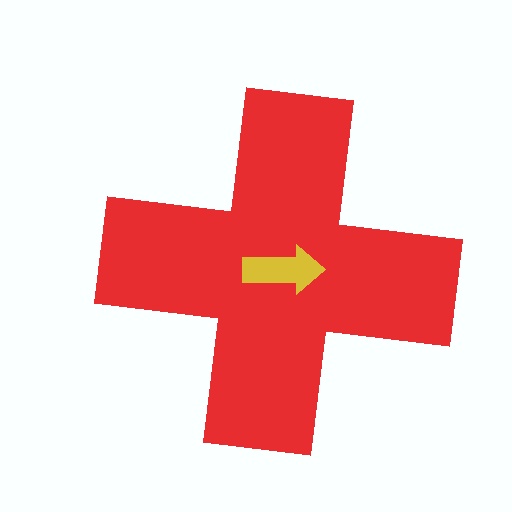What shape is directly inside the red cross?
The yellow arrow.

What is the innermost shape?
The yellow arrow.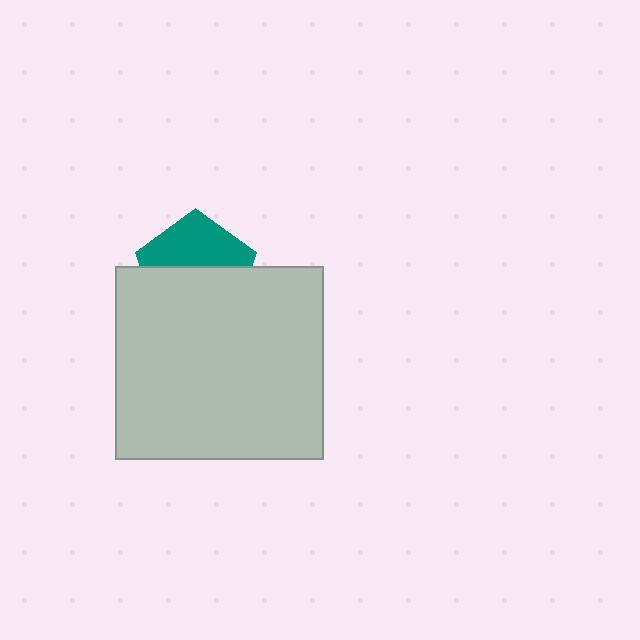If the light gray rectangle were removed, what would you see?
You would see the complete teal pentagon.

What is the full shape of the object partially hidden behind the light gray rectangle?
The partially hidden object is a teal pentagon.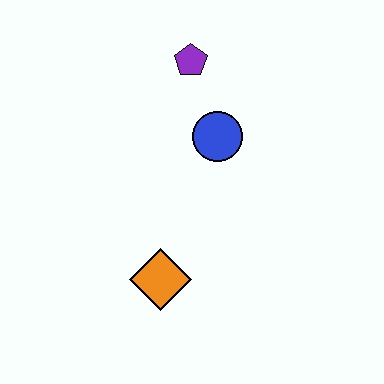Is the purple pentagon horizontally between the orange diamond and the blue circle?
Yes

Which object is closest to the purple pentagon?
The blue circle is closest to the purple pentagon.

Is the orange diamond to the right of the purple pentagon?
No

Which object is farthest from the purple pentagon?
The orange diamond is farthest from the purple pentagon.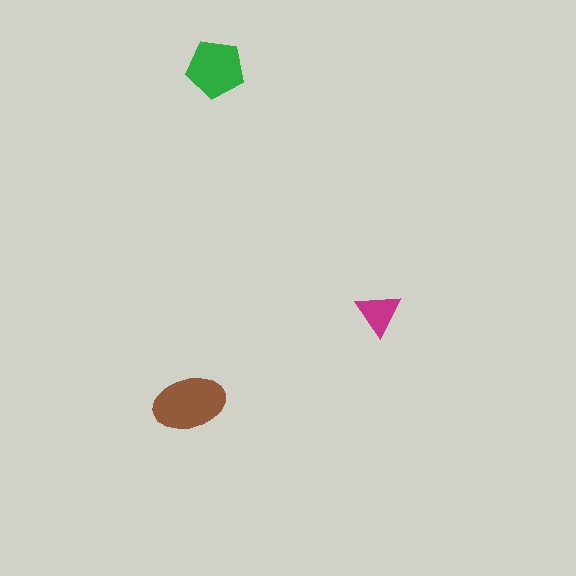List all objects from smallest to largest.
The magenta triangle, the green pentagon, the brown ellipse.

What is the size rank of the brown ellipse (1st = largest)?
1st.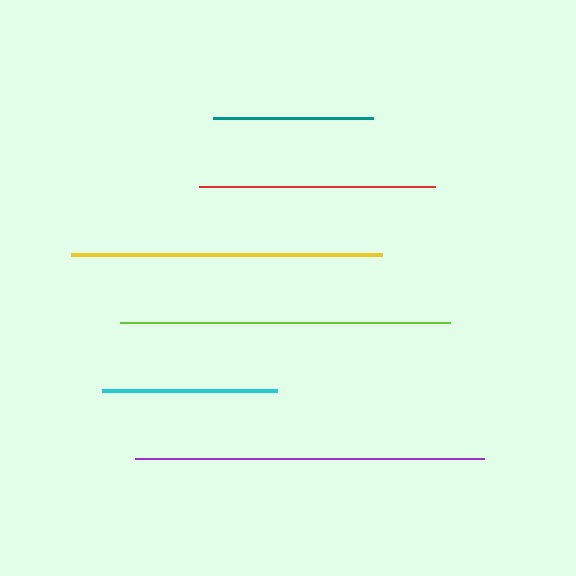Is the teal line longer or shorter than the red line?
The red line is longer than the teal line.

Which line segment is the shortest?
The teal line is the shortest at approximately 160 pixels.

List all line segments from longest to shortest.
From longest to shortest: purple, lime, yellow, red, cyan, teal.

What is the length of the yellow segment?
The yellow segment is approximately 311 pixels long.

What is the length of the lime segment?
The lime segment is approximately 329 pixels long.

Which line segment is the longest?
The purple line is the longest at approximately 350 pixels.